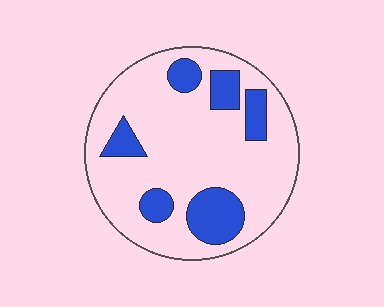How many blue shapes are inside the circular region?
6.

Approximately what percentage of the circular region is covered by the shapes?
Approximately 20%.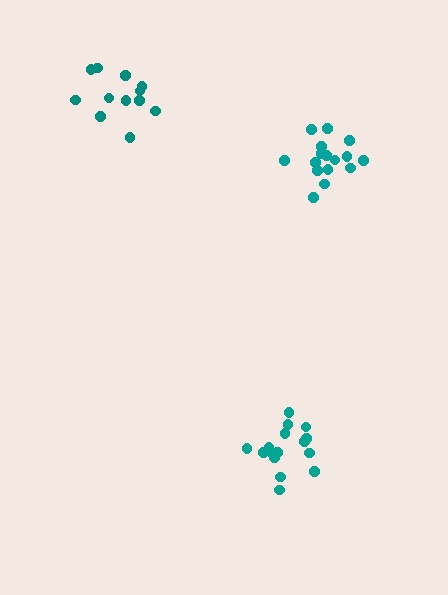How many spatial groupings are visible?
There are 3 spatial groupings.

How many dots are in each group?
Group 1: 16 dots, Group 2: 16 dots, Group 3: 12 dots (44 total).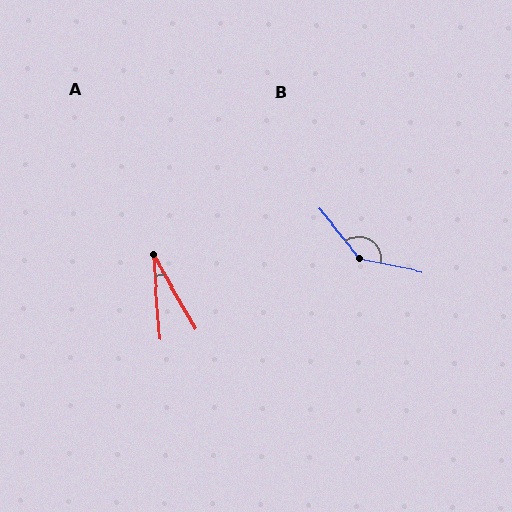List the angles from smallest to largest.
A (25°), B (141°).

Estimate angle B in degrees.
Approximately 141 degrees.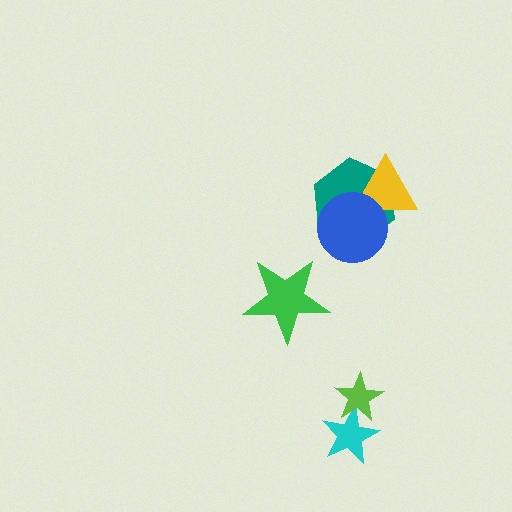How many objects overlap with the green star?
0 objects overlap with the green star.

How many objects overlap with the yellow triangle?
2 objects overlap with the yellow triangle.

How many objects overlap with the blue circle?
2 objects overlap with the blue circle.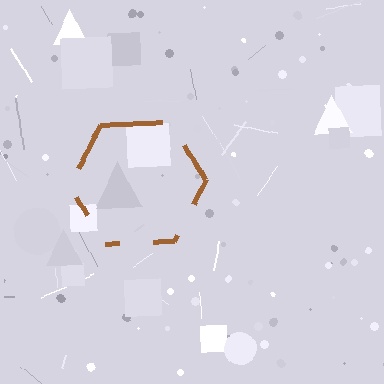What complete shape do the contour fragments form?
The contour fragments form a hexagon.